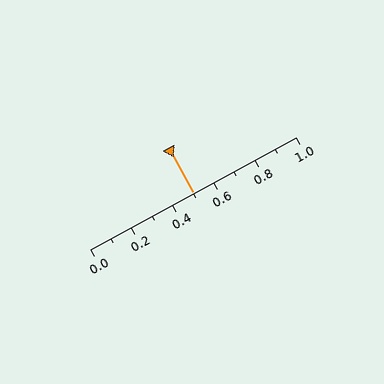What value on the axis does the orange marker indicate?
The marker indicates approximately 0.5.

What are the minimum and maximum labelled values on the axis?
The axis runs from 0.0 to 1.0.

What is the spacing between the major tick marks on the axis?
The major ticks are spaced 0.2 apart.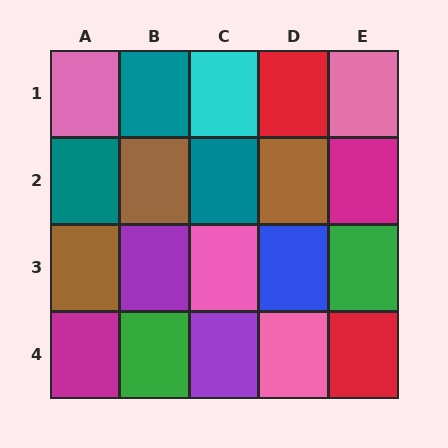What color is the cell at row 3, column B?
Purple.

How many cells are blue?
1 cell is blue.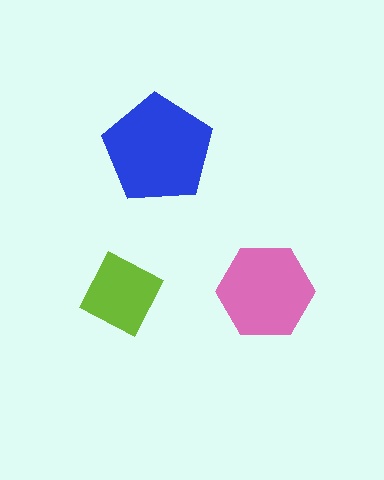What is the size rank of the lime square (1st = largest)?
3rd.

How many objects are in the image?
There are 3 objects in the image.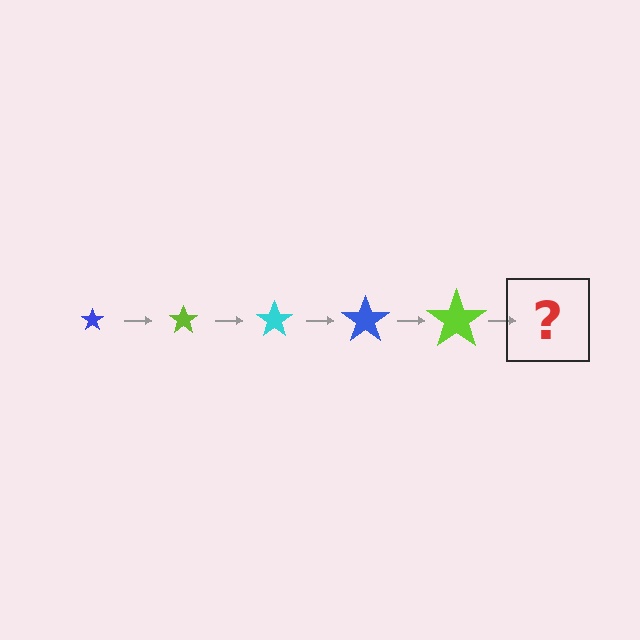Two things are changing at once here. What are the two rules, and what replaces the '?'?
The two rules are that the star grows larger each step and the color cycles through blue, lime, and cyan. The '?' should be a cyan star, larger than the previous one.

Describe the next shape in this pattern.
It should be a cyan star, larger than the previous one.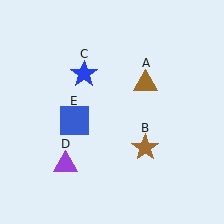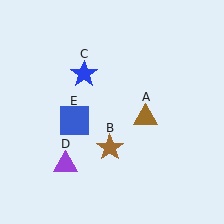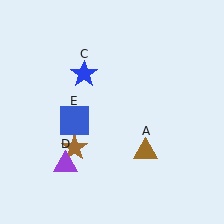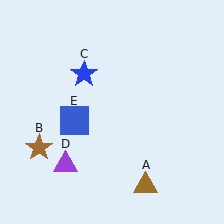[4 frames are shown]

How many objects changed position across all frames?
2 objects changed position: brown triangle (object A), brown star (object B).